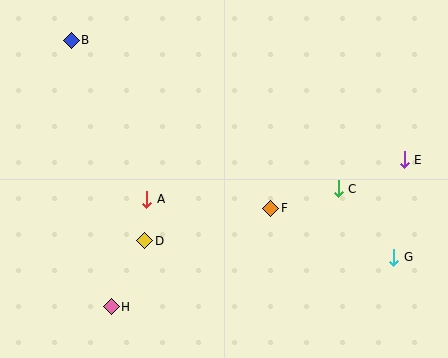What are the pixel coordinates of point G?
Point G is at (394, 257).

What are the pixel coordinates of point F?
Point F is at (271, 208).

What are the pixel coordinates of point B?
Point B is at (71, 40).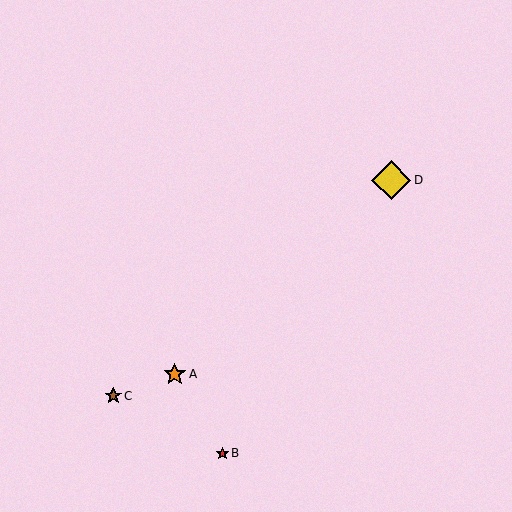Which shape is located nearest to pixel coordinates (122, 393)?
The brown star (labeled C) at (113, 396) is nearest to that location.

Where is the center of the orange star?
The center of the orange star is at (175, 374).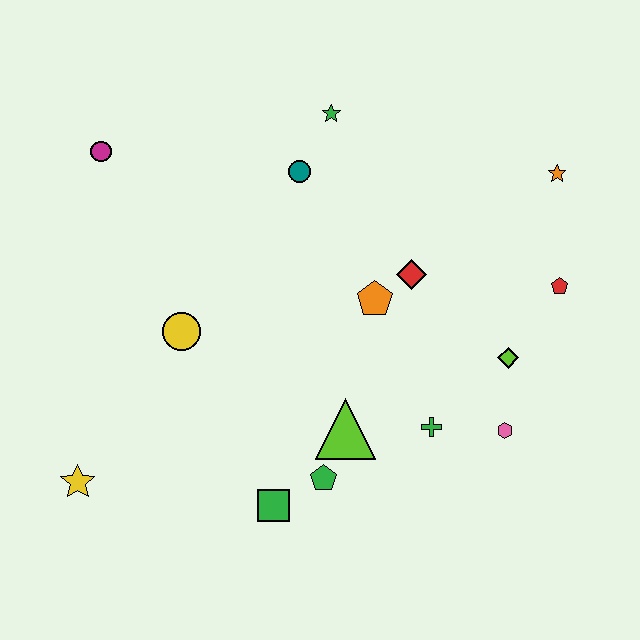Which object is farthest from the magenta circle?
The pink hexagon is farthest from the magenta circle.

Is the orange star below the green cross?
No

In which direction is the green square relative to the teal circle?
The green square is below the teal circle.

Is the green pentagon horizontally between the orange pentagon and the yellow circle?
Yes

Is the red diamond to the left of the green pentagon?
No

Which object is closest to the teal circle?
The green star is closest to the teal circle.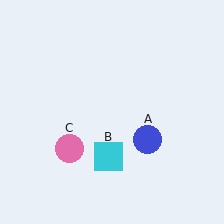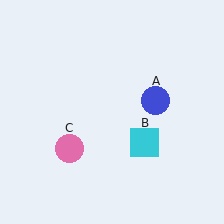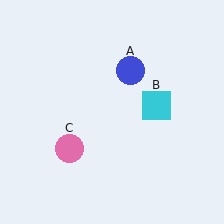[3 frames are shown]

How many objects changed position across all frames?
2 objects changed position: blue circle (object A), cyan square (object B).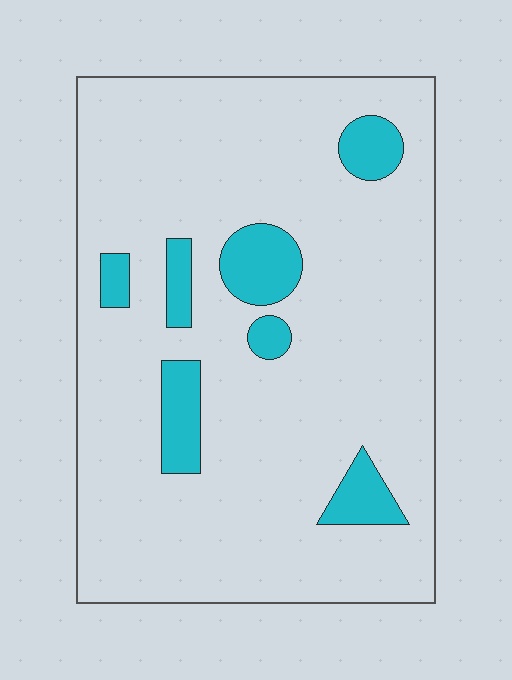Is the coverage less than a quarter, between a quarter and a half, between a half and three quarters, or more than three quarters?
Less than a quarter.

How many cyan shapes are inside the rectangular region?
7.